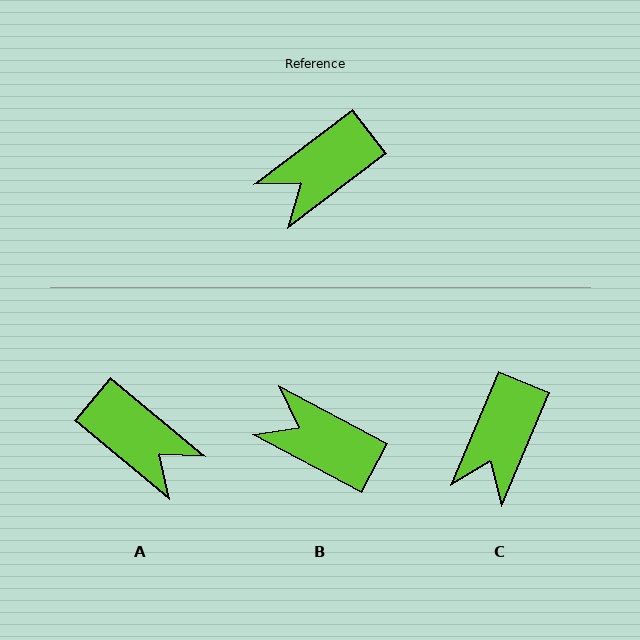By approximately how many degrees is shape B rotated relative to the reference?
Approximately 66 degrees clockwise.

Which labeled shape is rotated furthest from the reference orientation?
A, about 103 degrees away.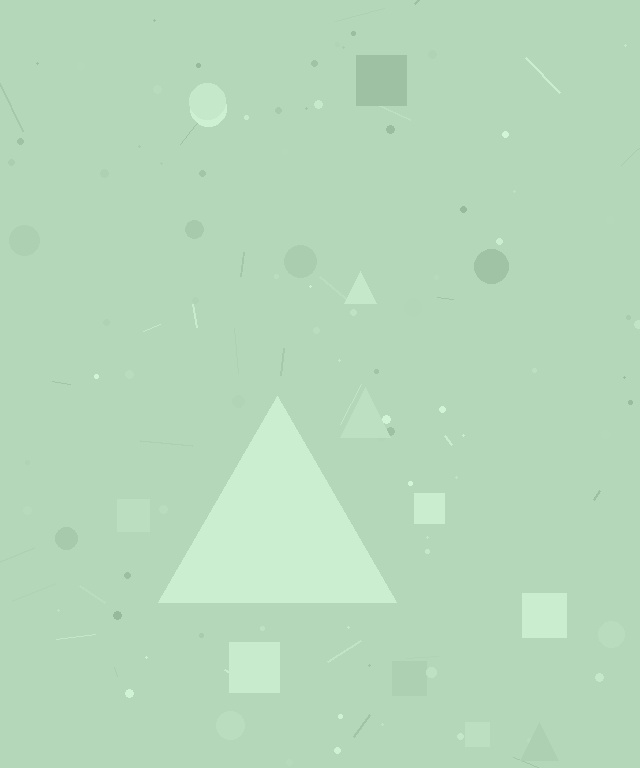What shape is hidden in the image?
A triangle is hidden in the image.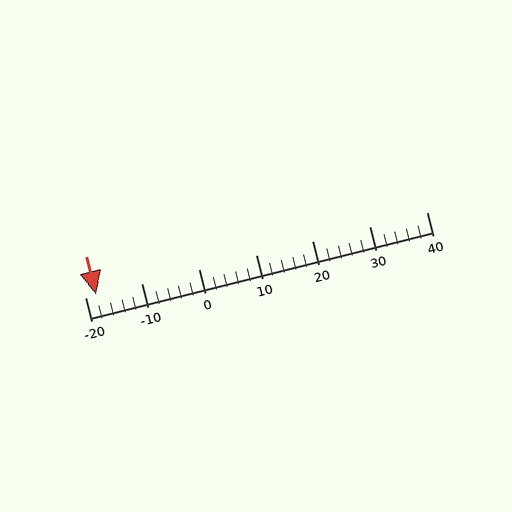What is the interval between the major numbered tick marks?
The major tick marks are spaced 10 units apart.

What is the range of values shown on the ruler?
The ruler shows values from -20 to 40.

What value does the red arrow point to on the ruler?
The red arrow points to approximately -18.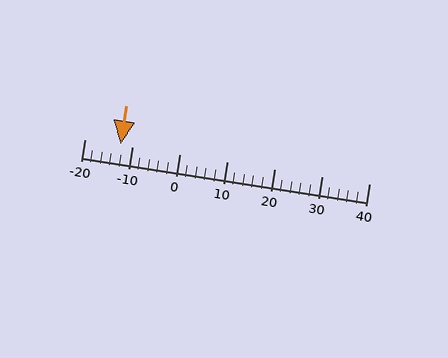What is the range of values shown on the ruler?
The ruler shows values from -20 to 40.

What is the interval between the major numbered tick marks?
The major tick marks are spaced 10 units apart.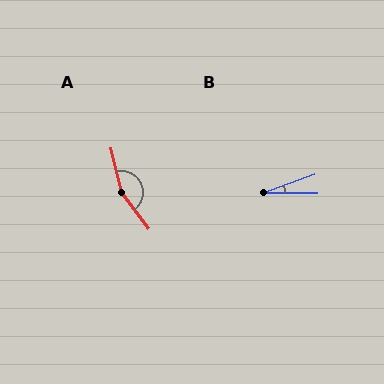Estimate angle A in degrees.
Approximately 156 degrees.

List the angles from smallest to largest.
B (20°), A (156°).